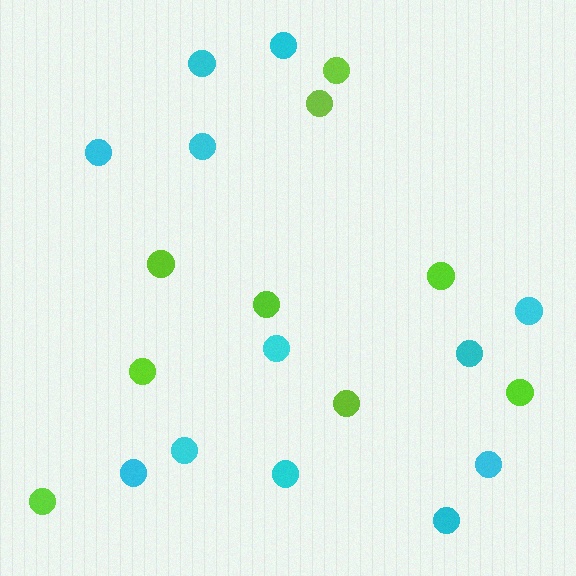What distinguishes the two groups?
There are 2 groups: one group of cyan circles (12) and one group of lime circles (9).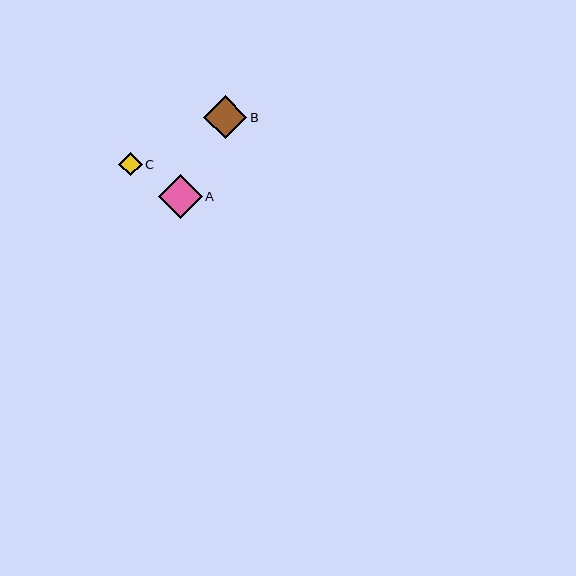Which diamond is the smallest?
Diamond C is the smallest with a size of approximately 23 pixels.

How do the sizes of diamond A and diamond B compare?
Diamond A and diamond B are approximately the same size.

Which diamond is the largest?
Diamond A is the largest with a size of approximately 44 pixels.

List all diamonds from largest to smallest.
From largest to smallest: A, B, C.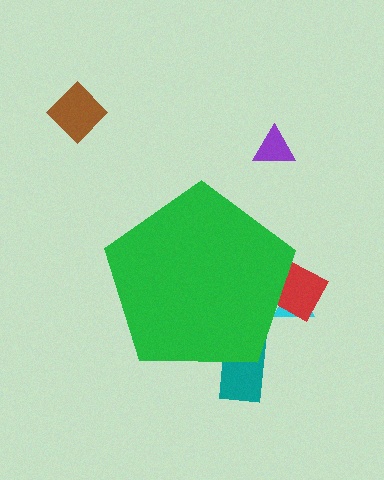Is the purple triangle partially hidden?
No, the purple triangle is fully visible.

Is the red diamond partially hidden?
Yes, the red diamond is partially hidden behind the green pentagon.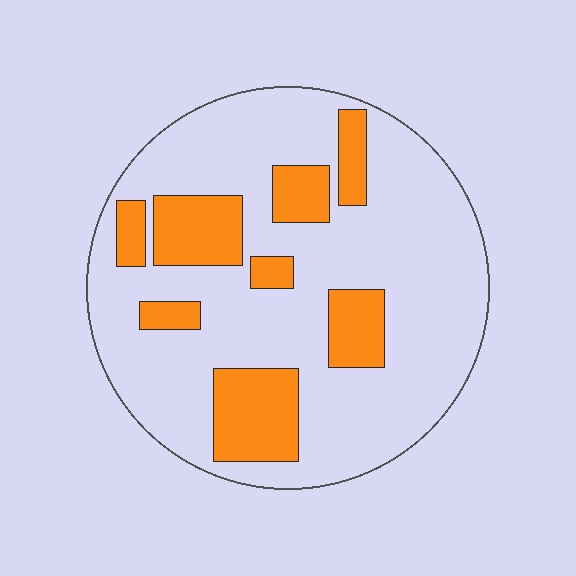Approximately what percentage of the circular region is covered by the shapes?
Approximately 25%.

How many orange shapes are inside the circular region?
8.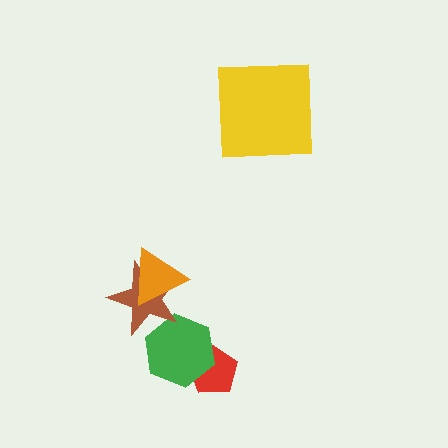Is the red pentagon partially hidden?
Yes, it is partially covered by another shape.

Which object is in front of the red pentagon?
The green hexagon is in front of the red pentagon.